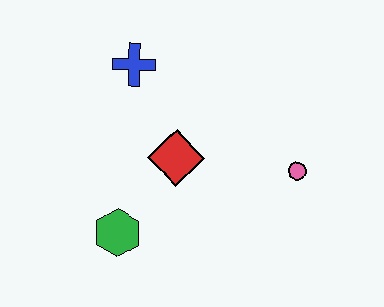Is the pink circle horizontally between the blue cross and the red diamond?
No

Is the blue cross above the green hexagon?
Yes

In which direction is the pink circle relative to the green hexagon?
The pink circle is to the right of the green hexagon.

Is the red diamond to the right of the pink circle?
No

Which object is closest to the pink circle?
The red diamond is closest to the pink circle.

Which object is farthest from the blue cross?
The pink circle is farthest from the blue cross.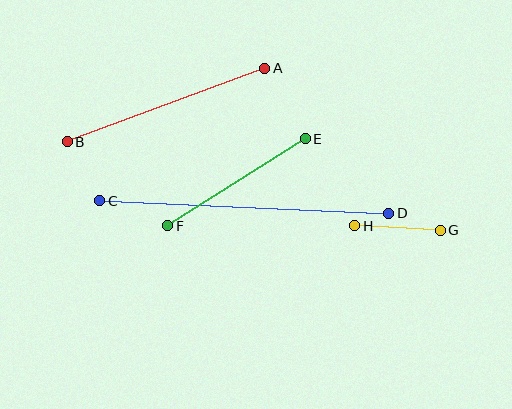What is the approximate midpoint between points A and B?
The midpoint is at approximately (166, 105) pixels.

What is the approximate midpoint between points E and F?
The midpoint is at approximately (237, 182) pixels.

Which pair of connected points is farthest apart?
Points C and D are farthest apart.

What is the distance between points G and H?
The distance is approximately 86 pixels.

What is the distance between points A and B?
The distance is approximately 210 pixels.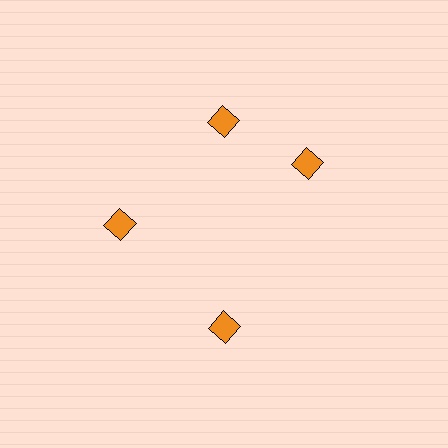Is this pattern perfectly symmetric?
No. The 4 orange diamonds are arranged in a ring, but one element near the 3 o'clock position is rotated out of alignment along the ring, breaking the 4-fold rotational symmetry.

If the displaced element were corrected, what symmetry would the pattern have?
It would have 4-fold rotational symmetry — the pattern would map onto itself every 90 degrees.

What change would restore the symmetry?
The symmetry would be restored by rotating it back into even spacing with its neighbors so that all 4 diamonds sit at equal angles and equal distance from the center.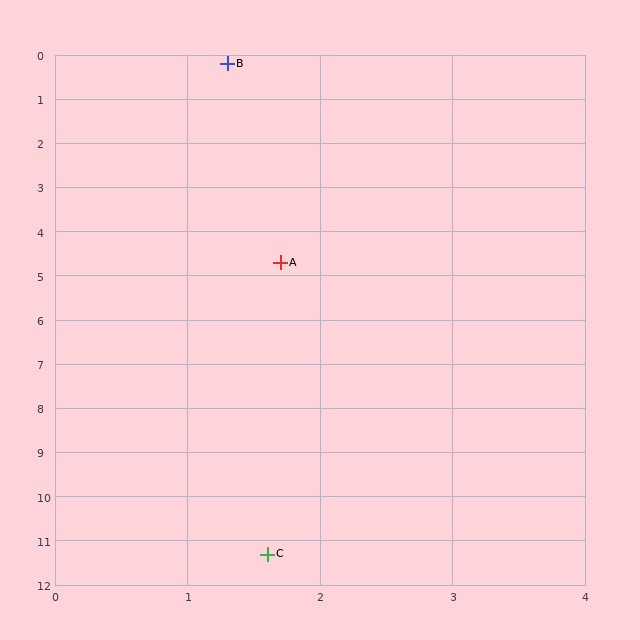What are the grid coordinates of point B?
Point B is at approximately (1.3, 0.2).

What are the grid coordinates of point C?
Point C is at approximately (1.6, 11.3).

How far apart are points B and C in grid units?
Points B and C are about 11.1 grid units apart.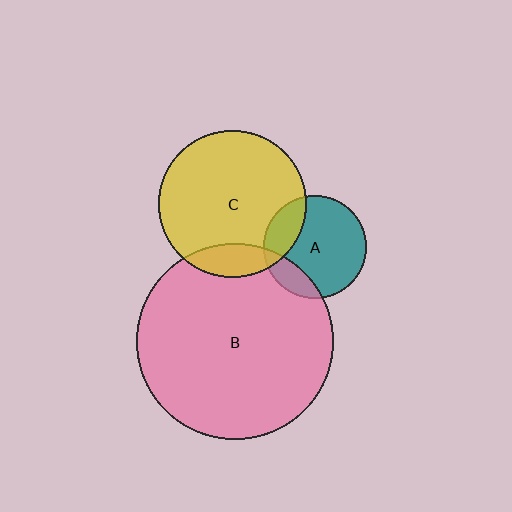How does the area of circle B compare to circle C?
Approximately 1.8 times.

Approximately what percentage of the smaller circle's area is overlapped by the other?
Approximately 15%.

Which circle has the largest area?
Circle B (pink).